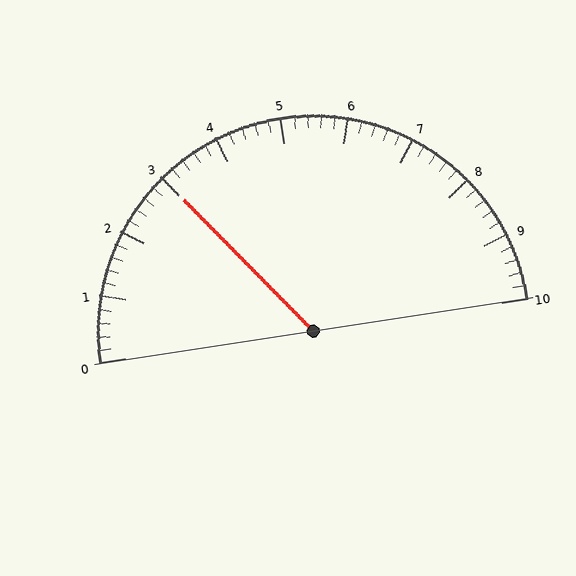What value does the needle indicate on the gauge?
The needle indicates approximately 3.0.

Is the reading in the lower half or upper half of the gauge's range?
The reading is in the lower half of the range (0 to 10).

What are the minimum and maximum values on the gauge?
The gauge ranges from 0 to 10.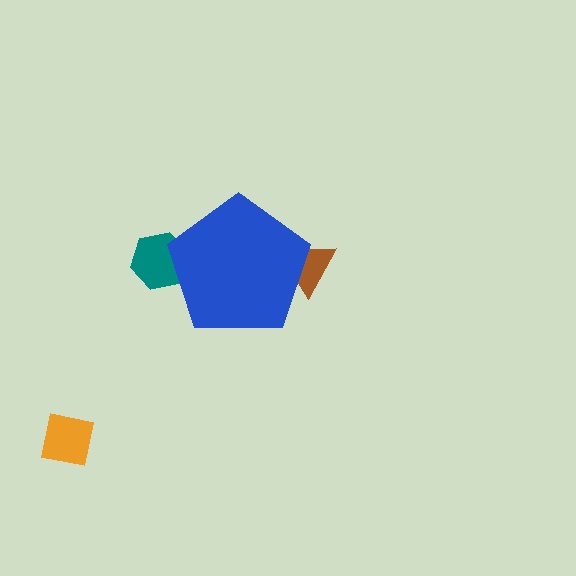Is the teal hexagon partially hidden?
Yes, the teal hexagon is partially hidden behind the blue pentagon.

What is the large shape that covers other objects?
A blue pentagon.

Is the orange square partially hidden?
No, the orange square is fully visible.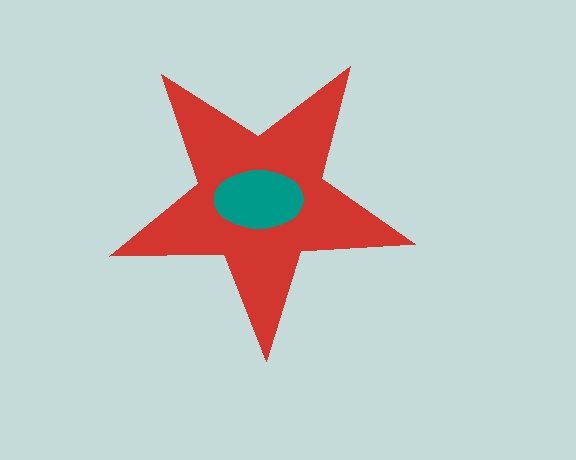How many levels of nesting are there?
2.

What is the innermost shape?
The teal ellipse.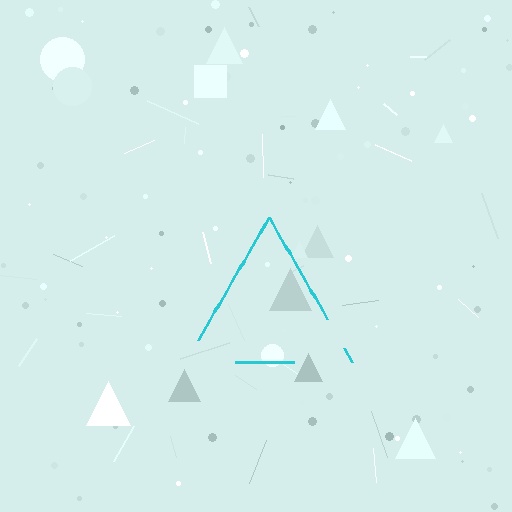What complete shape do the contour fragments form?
The contour fragments form a triangle.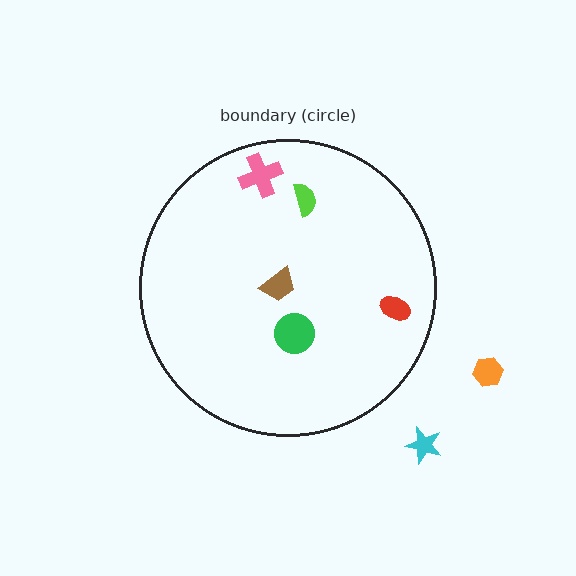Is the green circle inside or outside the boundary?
Inside.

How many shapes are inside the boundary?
5 inside, 2 outside.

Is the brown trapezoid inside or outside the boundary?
Inside.